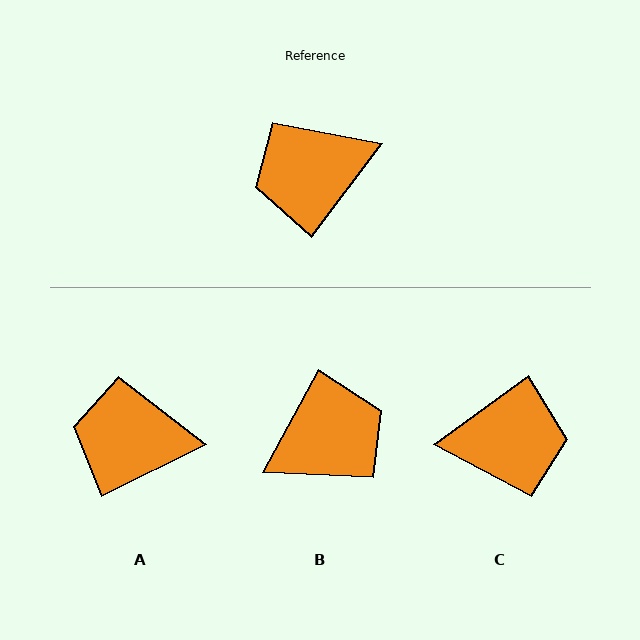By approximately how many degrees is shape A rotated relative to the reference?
Approximately 27 degrees clockwise.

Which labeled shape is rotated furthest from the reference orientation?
B, about 171 degrees away.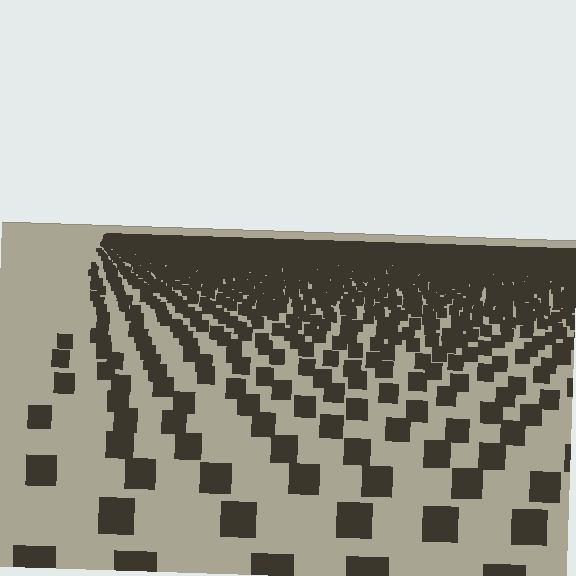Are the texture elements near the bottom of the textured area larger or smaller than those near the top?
Larger. Near the bottom, elements are closer to the viewer and appear at a bigger on-screen size.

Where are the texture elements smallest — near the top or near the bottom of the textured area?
Near the top.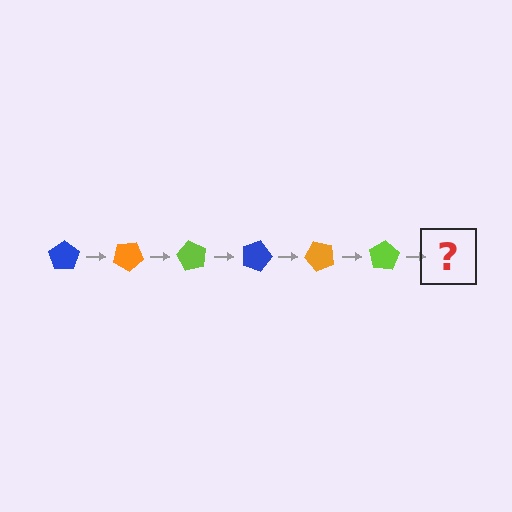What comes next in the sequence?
The next element should be a blue pentagon, rotated 180 degrees from the start.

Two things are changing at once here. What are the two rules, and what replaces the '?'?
The two rules are that it rotates 30 degrees each step and the color cycles through blue, orange, and lime. The '?' should be a blue pentagon, rotated 180 degrees from the start.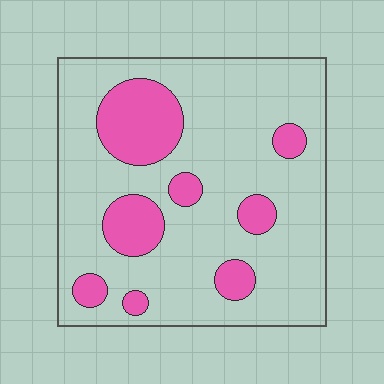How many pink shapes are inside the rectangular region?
8.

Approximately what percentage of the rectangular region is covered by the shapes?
Approximately 20%.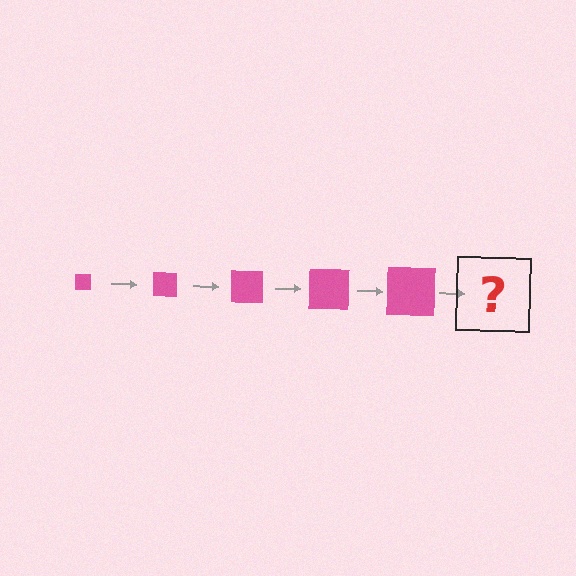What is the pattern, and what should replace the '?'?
The pattern is that the square gets progressively larger each step. The '?' should be a pink square, larger than the previous one.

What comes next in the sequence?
The next element should be a pink square, larger than the previous one.